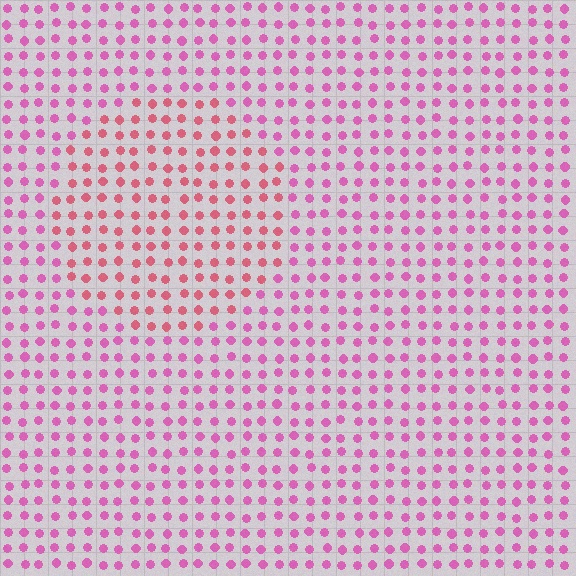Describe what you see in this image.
The image is filled with small pink elements in a uniform arrangement. A circle-shaped region is visible where the elements are tinted to a slightly different hue, forming a subtle color boundary.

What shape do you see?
I see a circle.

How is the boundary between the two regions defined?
The boundary is defined purely by a slight shift in hue (about 30 degrees). Spacing, size, and orientation are identical on both sides.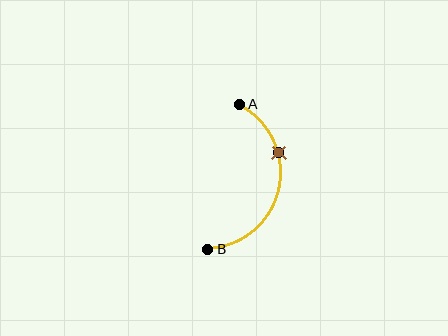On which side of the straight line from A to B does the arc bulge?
The arc bulges to the right of the straight line connecting A and B.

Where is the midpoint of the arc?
The arc midpoint is the point on the curve farthest from the straight line joining A and B. It sits to the right of that line.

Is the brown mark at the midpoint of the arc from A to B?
No. The brown mark lies on the arc but is closer to endpoint A. The arc midpoint would be at the point on the curve equidistant along the arc from both A and B.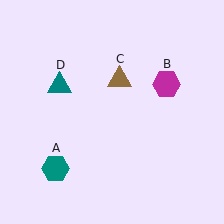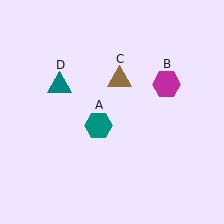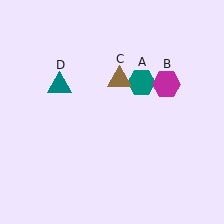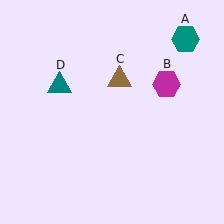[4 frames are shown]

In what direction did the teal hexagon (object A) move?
The teal hexagon (object A) moved up and to the right.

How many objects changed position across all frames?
1 object changed position: teal hexagon (object A).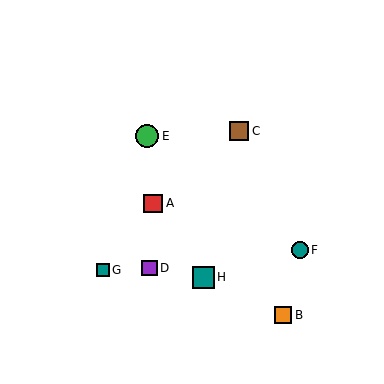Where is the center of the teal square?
The center of the teal square is at (203, 277).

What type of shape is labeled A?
Shape A is a red square.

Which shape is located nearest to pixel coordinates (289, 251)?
The teal circle (labeled F) at (300, 250) is nearest to that location.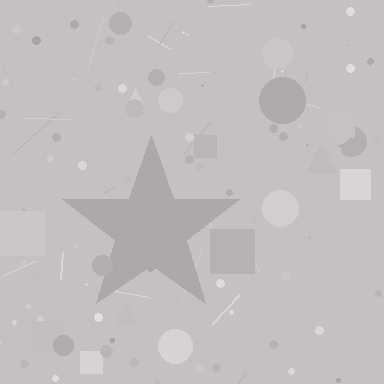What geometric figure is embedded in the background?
A star is embedded in the background.